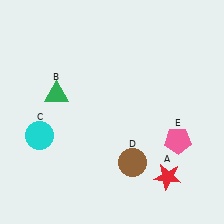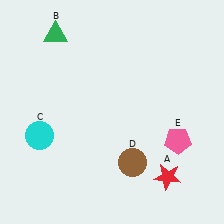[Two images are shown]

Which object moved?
The green triangle (B) moved up.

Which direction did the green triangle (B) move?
The green triangle (B) moved up.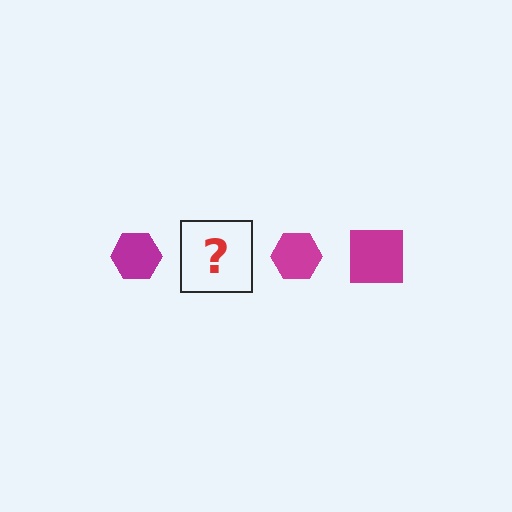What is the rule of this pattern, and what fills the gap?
The rule is that the pattern cycles through hexagon, square shapes in magenta. The gap should be filled with a magenta square.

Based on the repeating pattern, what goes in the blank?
The blank should be a magenta square.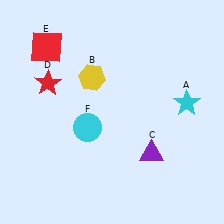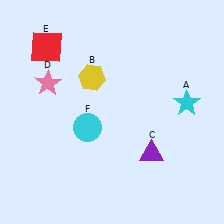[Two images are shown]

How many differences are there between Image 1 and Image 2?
There is 1 difference between the two images.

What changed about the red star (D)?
In Image 1, D is red. In Image 2, it changed to pink.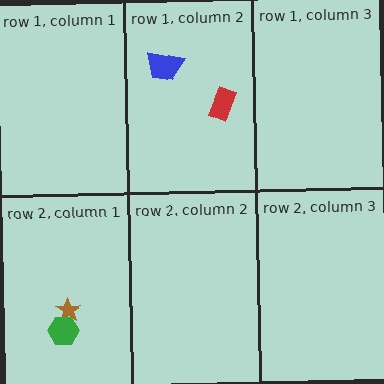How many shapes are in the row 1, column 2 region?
2.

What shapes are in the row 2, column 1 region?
The brown star, the green hexagon.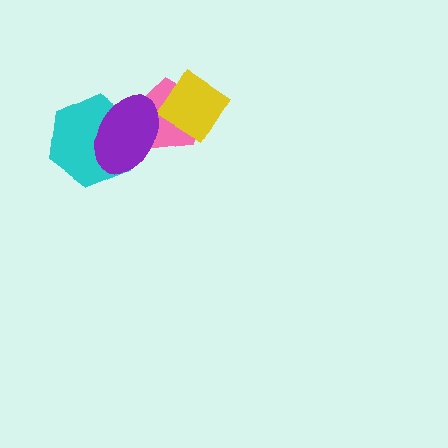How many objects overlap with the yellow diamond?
1 object overlaps with the yellow diamond.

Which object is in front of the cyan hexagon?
The purple ellipse is in front of the cyan hexagon.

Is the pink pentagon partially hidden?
Yes, it is partially covered by another shape.